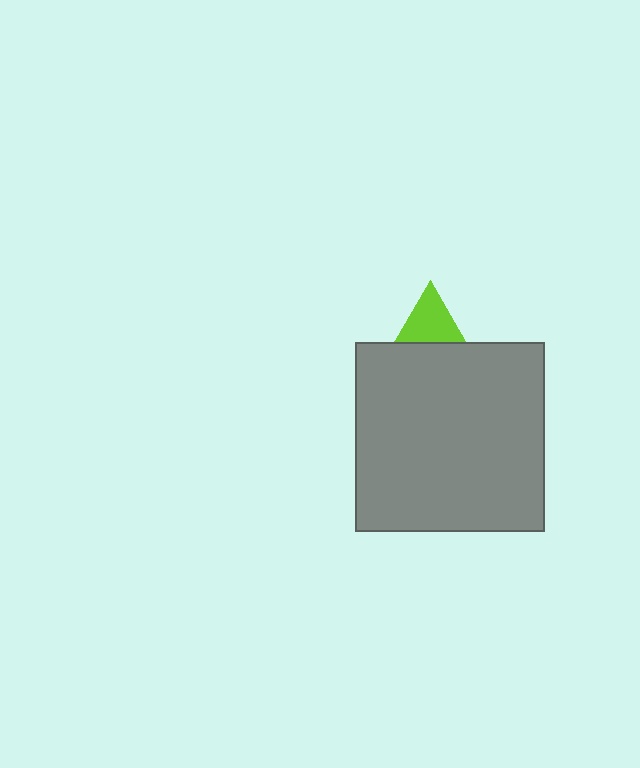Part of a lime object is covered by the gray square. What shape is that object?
It is a triangle.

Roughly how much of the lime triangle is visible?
A small part of it is visible (roughly 40%).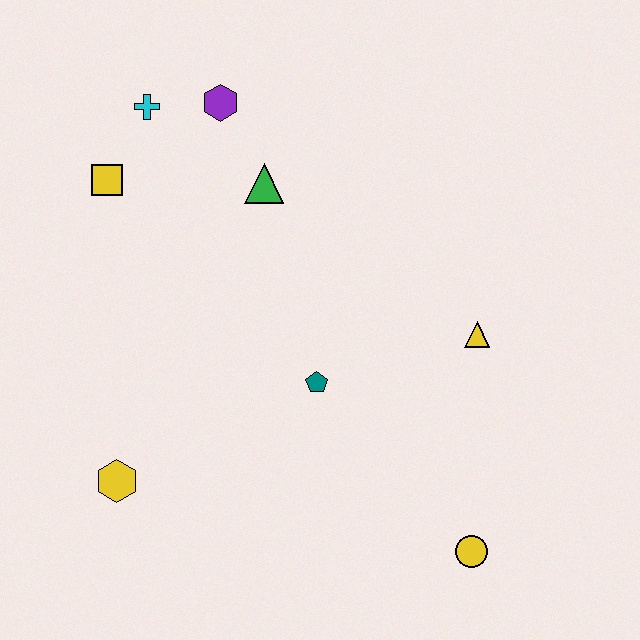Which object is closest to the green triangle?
The purple hexagon is closest to the green triangle.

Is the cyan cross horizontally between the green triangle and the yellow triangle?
No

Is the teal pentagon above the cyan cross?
No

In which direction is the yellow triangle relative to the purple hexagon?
The yellow triangle is to the right of the purple hexagon.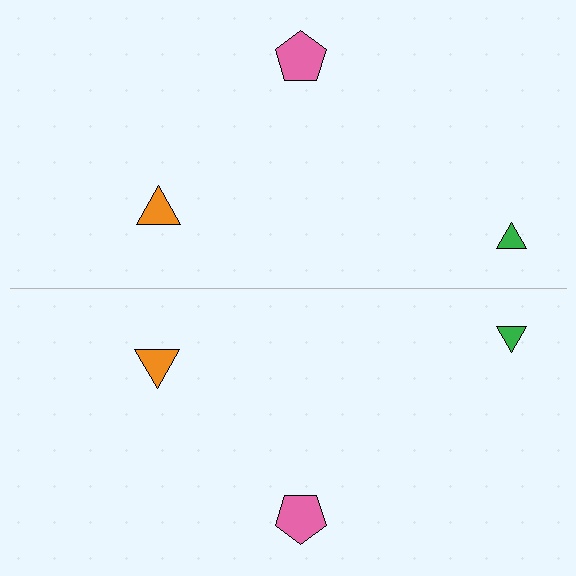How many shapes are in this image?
There are 6 shapes in this image.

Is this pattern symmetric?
Yes, this pattern has bilateral (reflection) symmetry.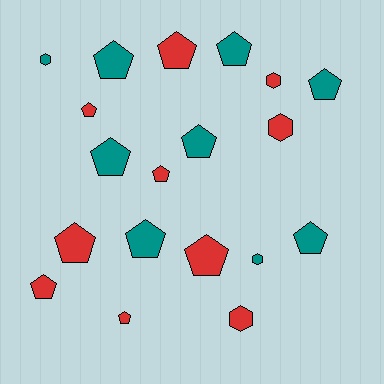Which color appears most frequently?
Red, with 10 objects.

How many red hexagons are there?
There are 3 red hexagons.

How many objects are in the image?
There are 19 objects.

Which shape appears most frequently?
Pentagon, with 14 objects.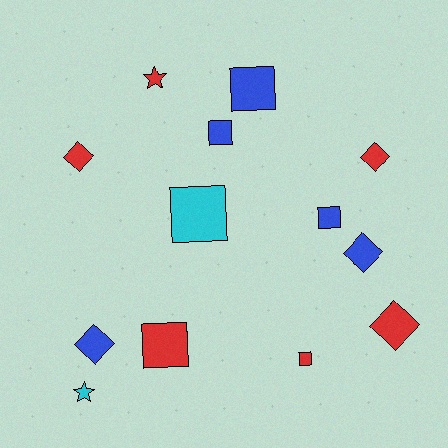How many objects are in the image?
There are 13 objects.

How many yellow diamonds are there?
There are no yellow diamonds.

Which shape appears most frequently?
Square, with 6 objects.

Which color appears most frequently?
Red, with 6 objects.